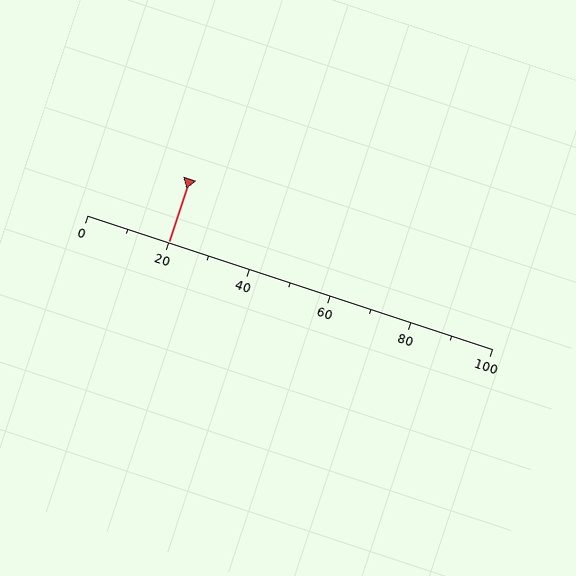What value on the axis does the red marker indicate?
The marker indicates approximately 20.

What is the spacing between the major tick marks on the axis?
The major ticks are spaced 20 apart.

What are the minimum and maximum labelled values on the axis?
The axis runs from 0 to 100.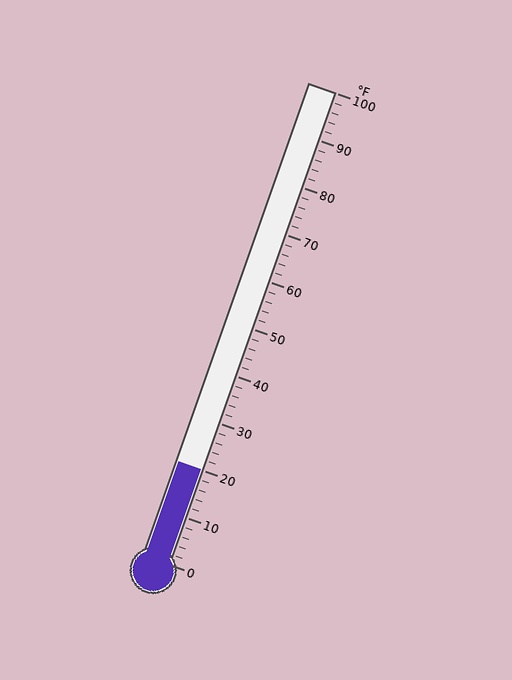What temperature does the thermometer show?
The thermometer shows approximately 20°F.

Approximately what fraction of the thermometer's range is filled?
The thermometer is filled to approximately 20% of its range.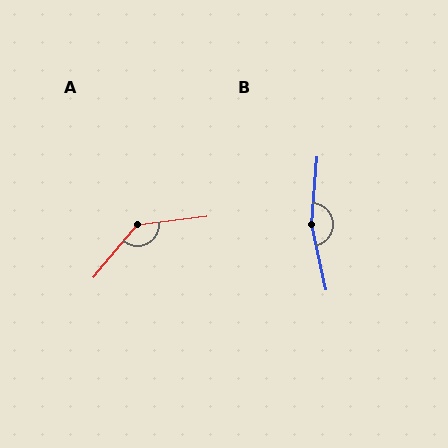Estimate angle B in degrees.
Approximately 163 degrees.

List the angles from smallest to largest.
A (137°), B (163°).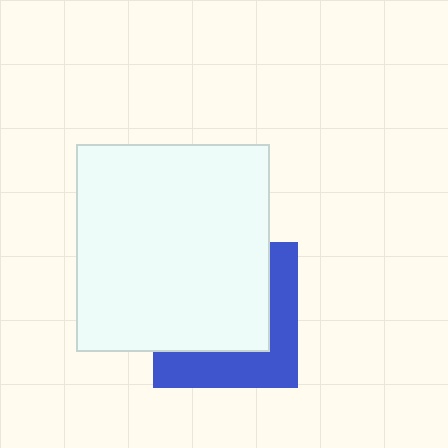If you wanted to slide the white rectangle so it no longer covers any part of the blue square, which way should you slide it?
Slide it toward the upper-left — that is the most direct way to separate the two shapes.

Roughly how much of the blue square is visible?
A small part of it is visible (roughly 39%).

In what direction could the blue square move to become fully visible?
The blue square could move toward the lower-right. That would shift it out from behind the white rectangle entirely.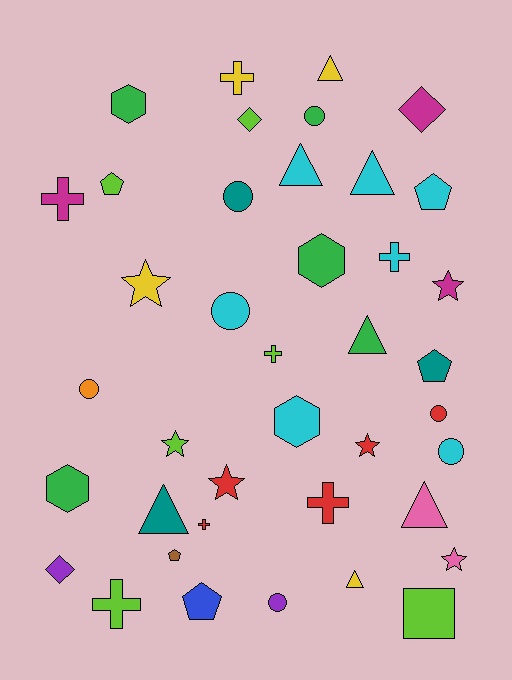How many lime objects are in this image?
There are 6 lime objects.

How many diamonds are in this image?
There are 3 diamonds.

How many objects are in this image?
There are 40 objects.